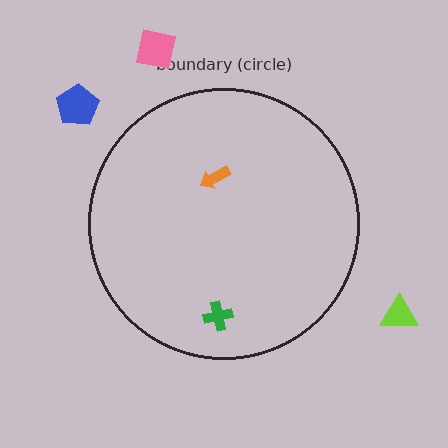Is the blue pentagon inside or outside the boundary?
Outside.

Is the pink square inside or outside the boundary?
Outside.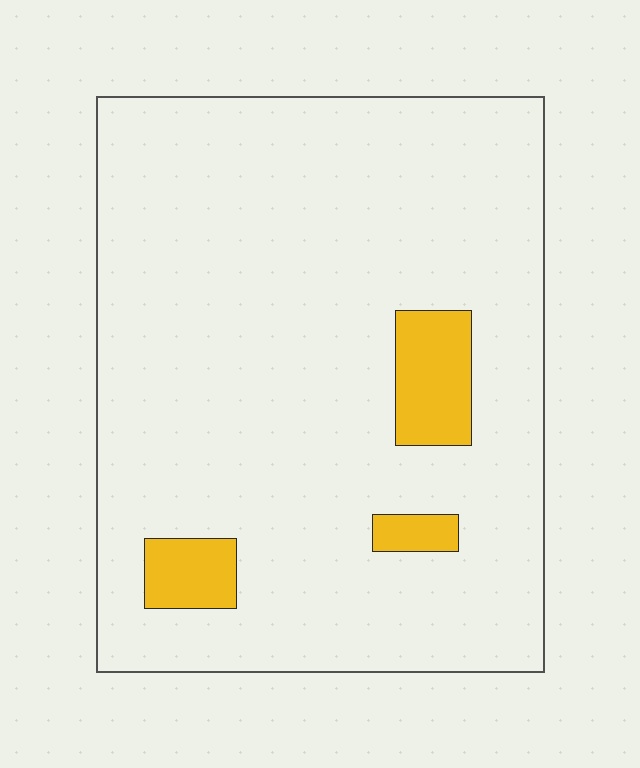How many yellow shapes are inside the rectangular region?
3.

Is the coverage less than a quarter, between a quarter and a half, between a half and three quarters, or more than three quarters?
Less than a quarter.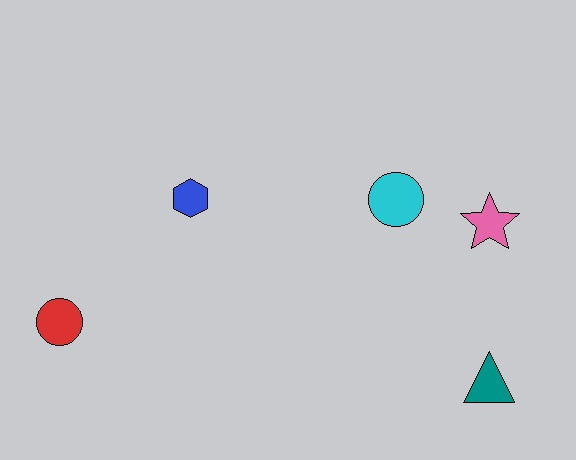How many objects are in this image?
There are 5 objects.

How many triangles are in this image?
There is 1 triangle.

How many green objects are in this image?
There are no green objects.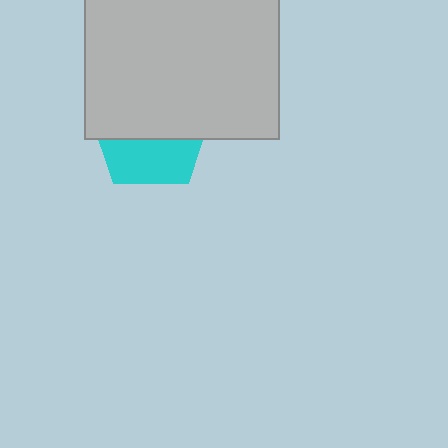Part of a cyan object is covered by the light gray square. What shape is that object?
It is a pentagon.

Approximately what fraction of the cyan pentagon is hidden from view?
Roughly 59% of the cyan pentagon is hidden behind the light gray square.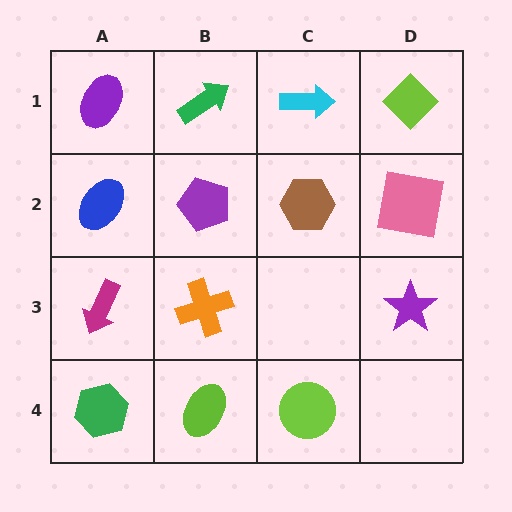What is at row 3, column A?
A magenta arrow.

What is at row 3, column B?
An orange cross.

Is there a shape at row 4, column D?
No, that cell is empty.